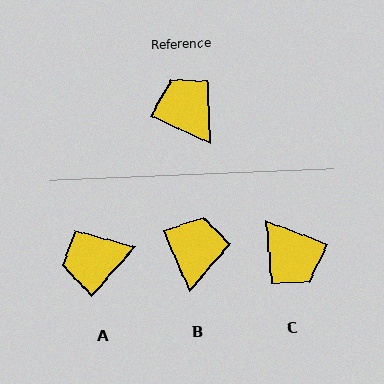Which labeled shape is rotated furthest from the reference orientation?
C, about 176 degrees away.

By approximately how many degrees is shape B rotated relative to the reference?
Approximately 42 degrees clockwise.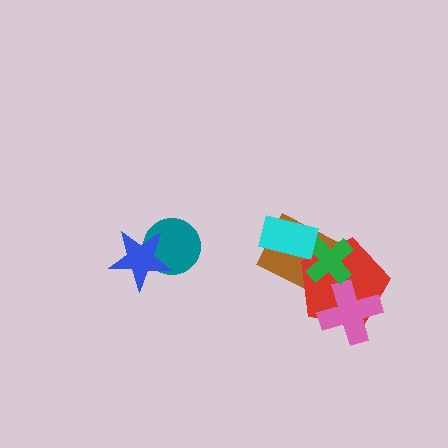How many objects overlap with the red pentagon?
3 objects overlap with the red pentagon.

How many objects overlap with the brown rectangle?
4 objects overlap with the brown rectangle.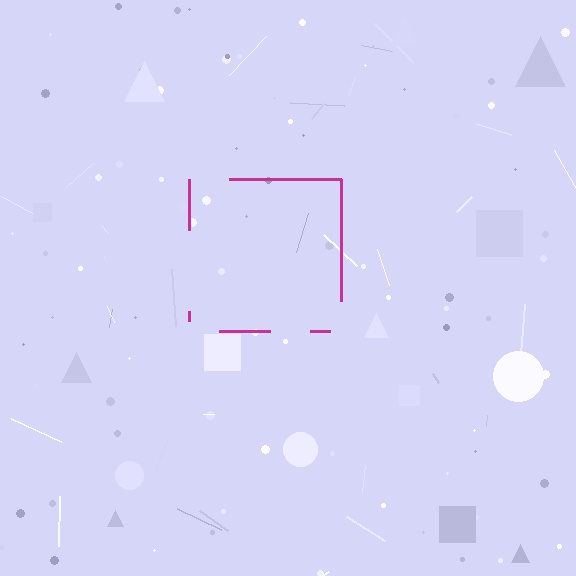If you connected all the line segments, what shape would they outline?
They would outline a square.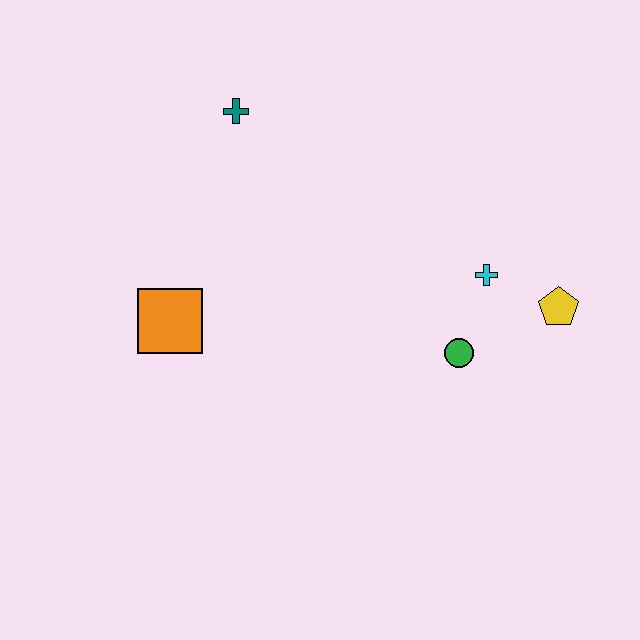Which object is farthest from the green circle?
The teal cross is farthest from the green circle.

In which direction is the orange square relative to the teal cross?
The orange square is below the teal cross.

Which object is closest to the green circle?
The cyan cross is closest to the green circle.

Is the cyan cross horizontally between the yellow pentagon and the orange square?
Yes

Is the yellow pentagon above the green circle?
Yes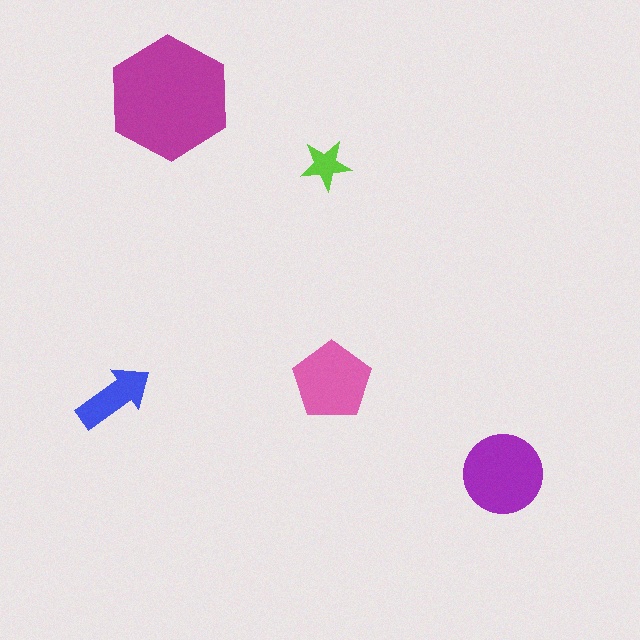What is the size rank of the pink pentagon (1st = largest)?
3rd.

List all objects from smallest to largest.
The lime star, the blue arrow, the pink pentagon, the purple circle, the magenta hexagon.